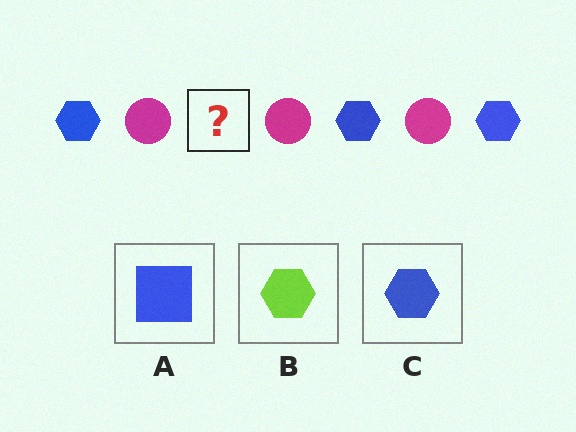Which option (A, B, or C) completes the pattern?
C.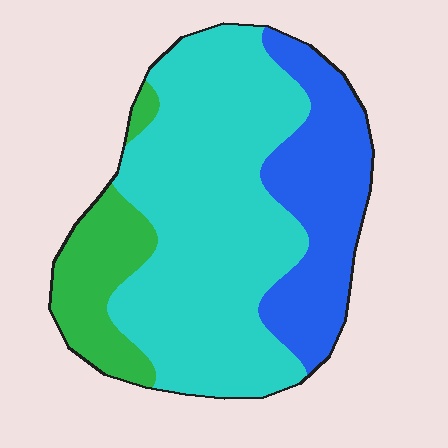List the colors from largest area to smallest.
From largest to smallest: cyan, blue, green.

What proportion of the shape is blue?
Blue takes up between a quarter and a half of the shape.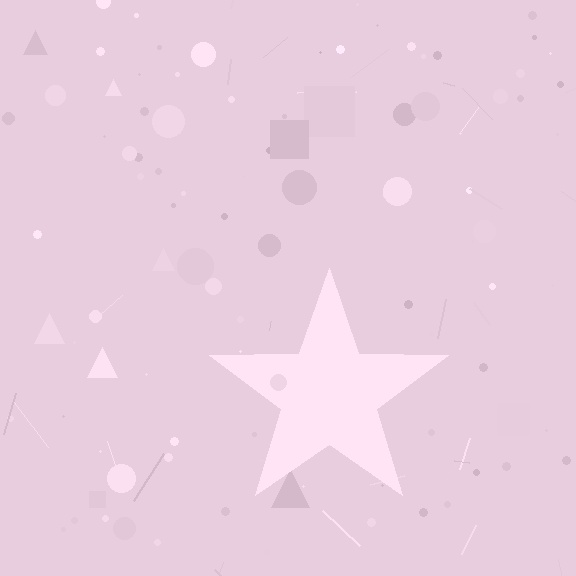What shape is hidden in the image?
A star is hidden in the image.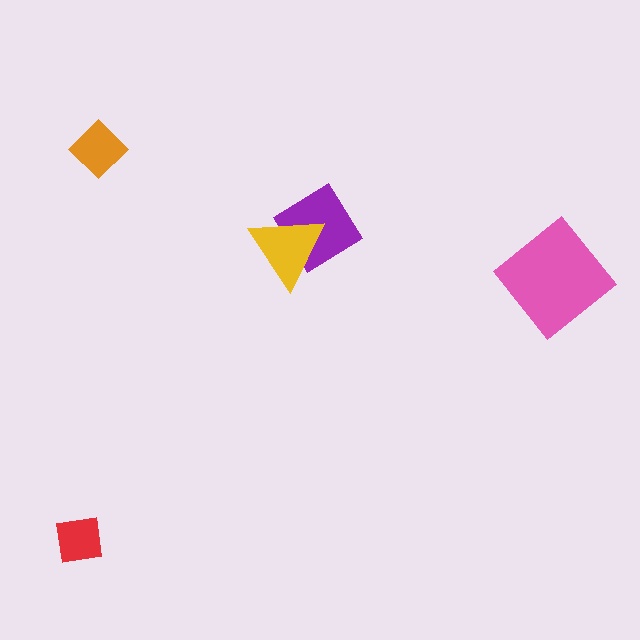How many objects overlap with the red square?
0 objects overlap with the red square.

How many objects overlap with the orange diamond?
0 objects overlap with the orange diamond.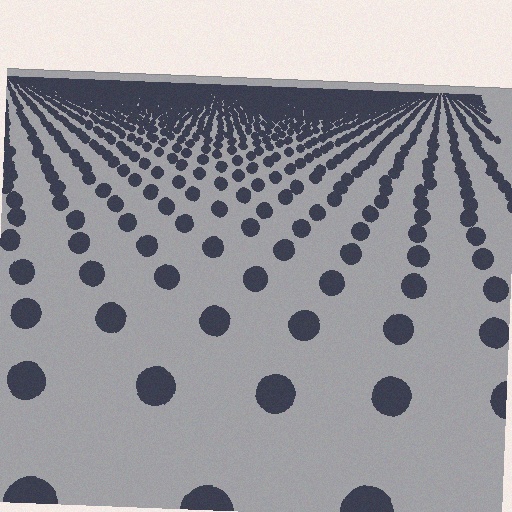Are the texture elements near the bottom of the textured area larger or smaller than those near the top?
Larger. Near the bottom, elements are closer to the viewer and appear at a bigger on-screen size.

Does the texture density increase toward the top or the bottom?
Density increases toward the top.